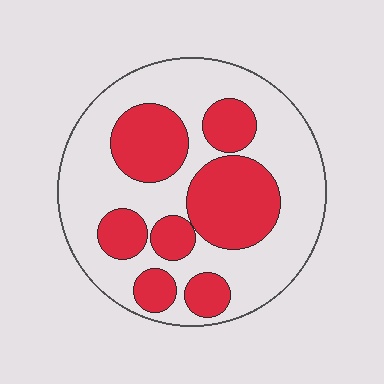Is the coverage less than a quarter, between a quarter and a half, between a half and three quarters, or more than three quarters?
Between a quarter and a half.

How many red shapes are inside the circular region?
7.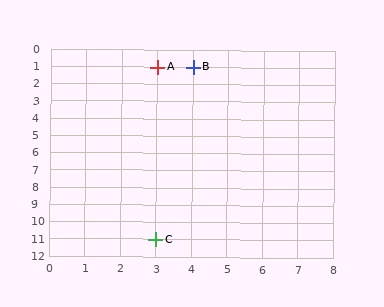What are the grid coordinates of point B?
Point B is at grid coordinates (4, 1).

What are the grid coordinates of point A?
Point A is at grid coordinates (3, 1).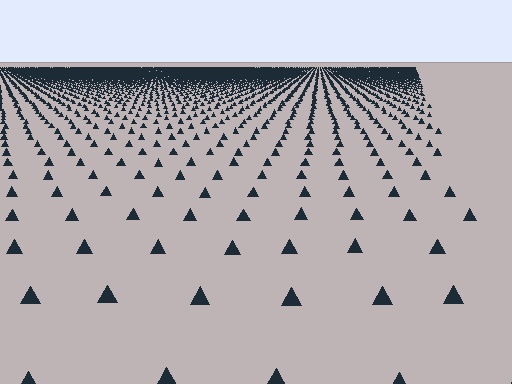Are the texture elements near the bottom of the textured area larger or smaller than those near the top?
Larger. Near the bottom, elements are closer to the viewer and appear at a bigger on-screen size.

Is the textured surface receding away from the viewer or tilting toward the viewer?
The surface is receding away from the viewer. Texture elements get smaller and denser toward the top.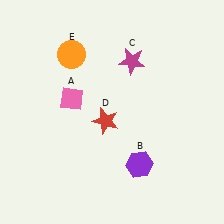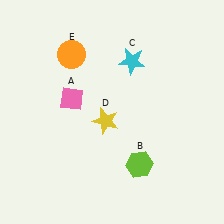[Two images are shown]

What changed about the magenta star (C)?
In Image 1, C is magenta. In Image 2, it changed to cyan.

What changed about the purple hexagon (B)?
In Image 1, B is purple. In Image 2, it changed to lime.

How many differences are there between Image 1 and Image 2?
There are 3 differences between the two images.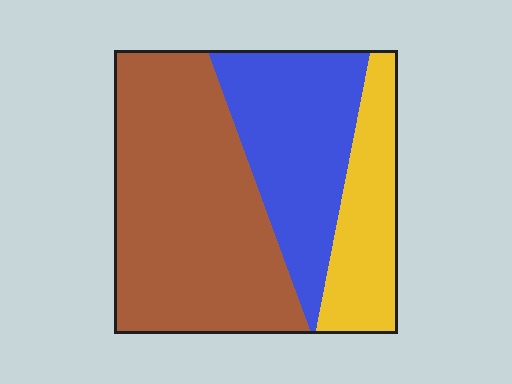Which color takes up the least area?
Yellow, at roughly 20%.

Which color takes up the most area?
Brown, at roughly 50%.